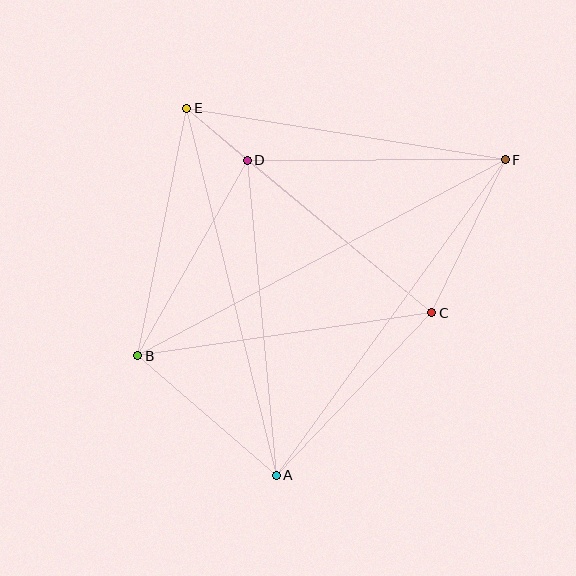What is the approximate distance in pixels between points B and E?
The distance between B and E is approximately 252 pixels.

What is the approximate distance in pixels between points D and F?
The distance between D and F is approximately 258 pixels.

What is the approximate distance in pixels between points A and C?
The distance between A and C is approximately 225 pixels.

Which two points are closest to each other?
Points D and E are closest to each other.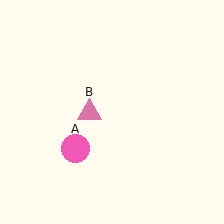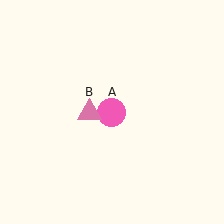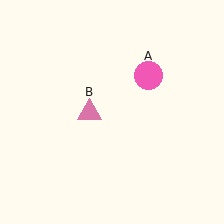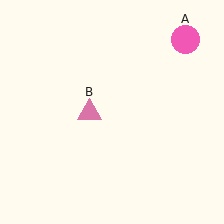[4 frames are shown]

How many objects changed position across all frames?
1 object changed position: pink circle (object A).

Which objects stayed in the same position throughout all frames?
Pink triangle (object B) remained stationary.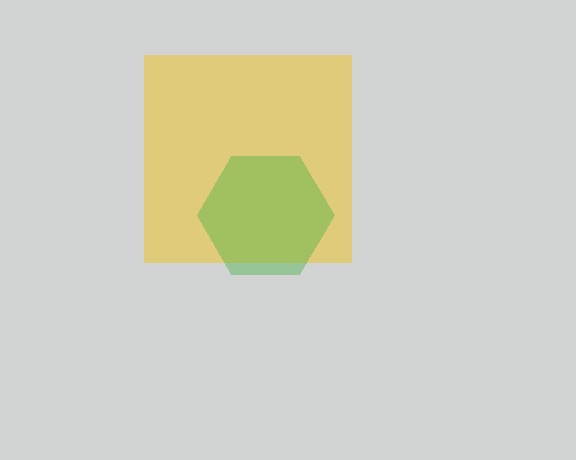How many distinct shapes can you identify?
There are 2 distinct shapes: a yellow square, a green hexagon.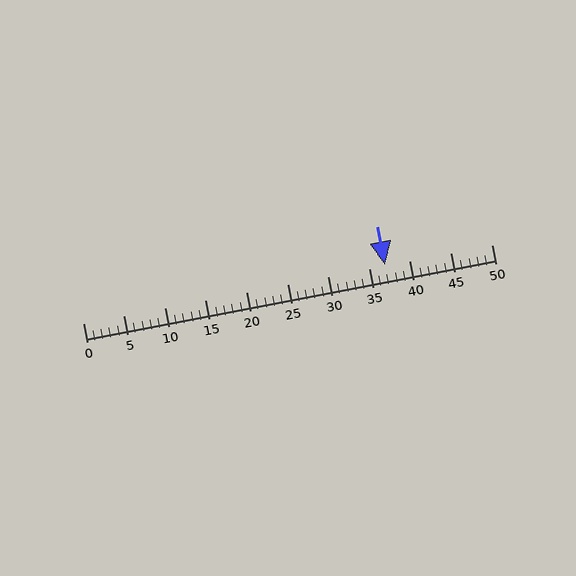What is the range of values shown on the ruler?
The ruler shows values from 0 to 50.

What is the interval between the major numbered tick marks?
The major tick marks are spaced 5 units apart.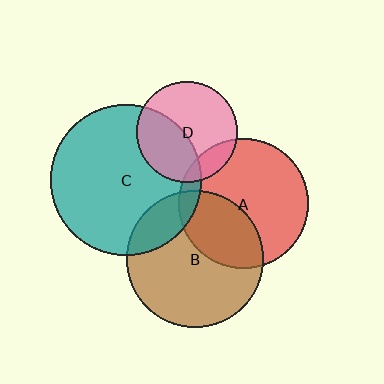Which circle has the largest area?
Circle C (teal).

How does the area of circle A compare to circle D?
Approximately 1.7 times.